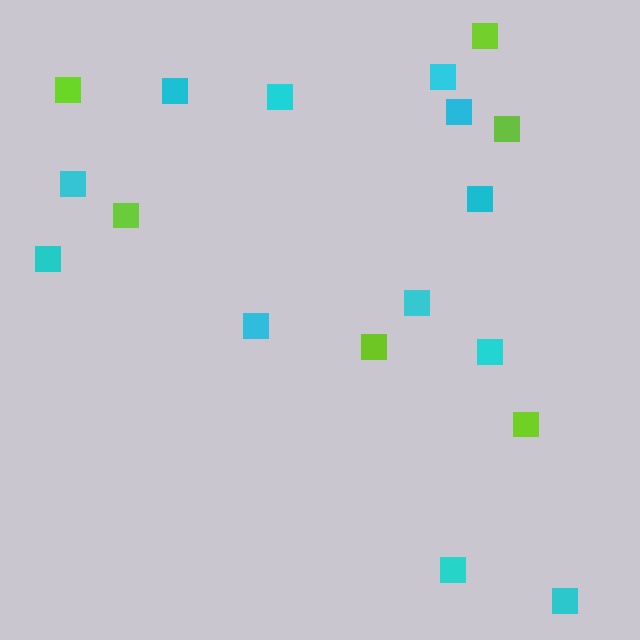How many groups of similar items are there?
There are 2 groups: one group of cyan squares (12) and one group of lime squares (6).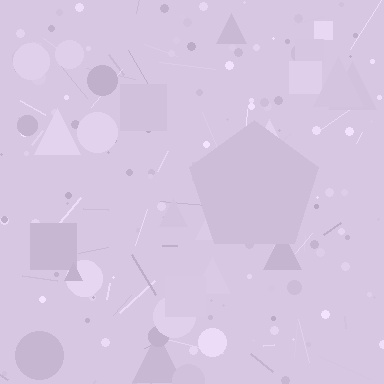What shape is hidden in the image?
A pentagon is hidden in the image.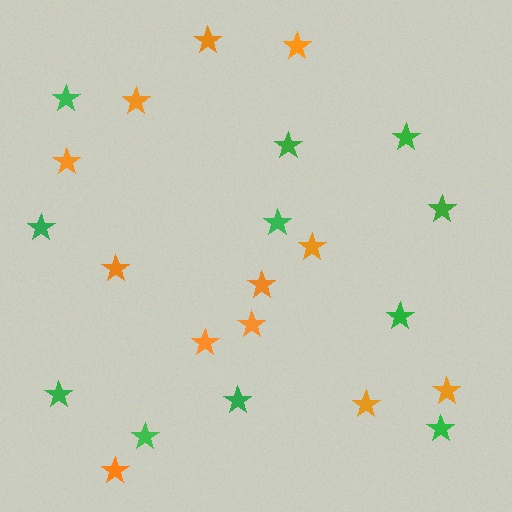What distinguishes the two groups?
There are 2 groups: one group of orange stars (12) and one group of green stars (11).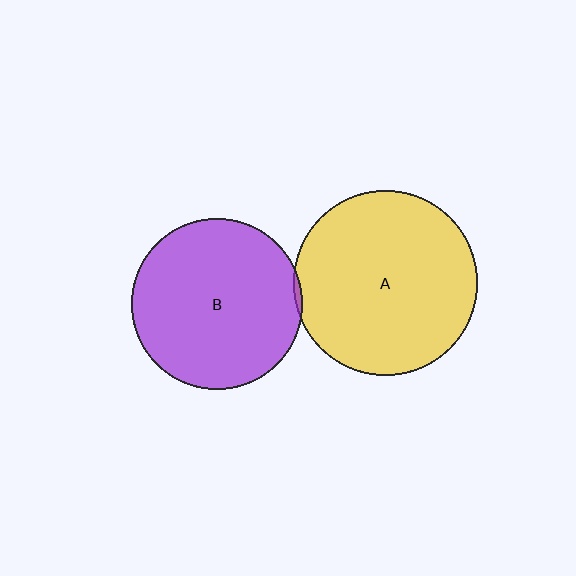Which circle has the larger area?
Circle A (yellow).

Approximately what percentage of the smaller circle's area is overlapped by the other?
Approximately 5%.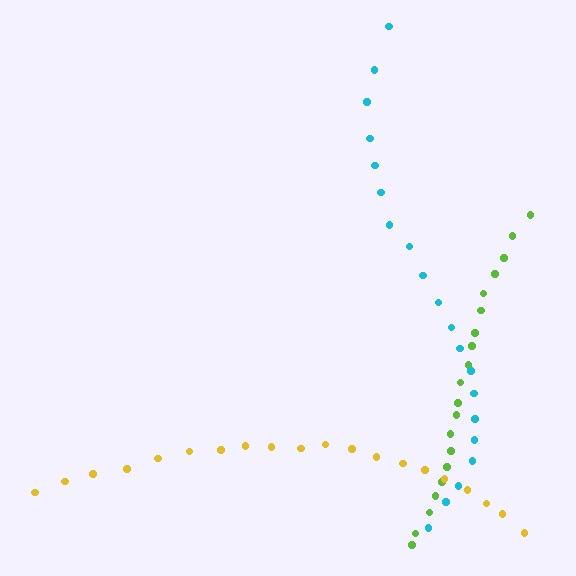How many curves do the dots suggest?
There are 3 distinct paths.